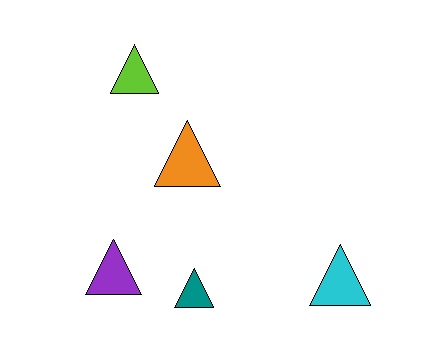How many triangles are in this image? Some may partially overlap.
There are 5 triangles.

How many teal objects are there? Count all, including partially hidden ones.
There is 1 teal object.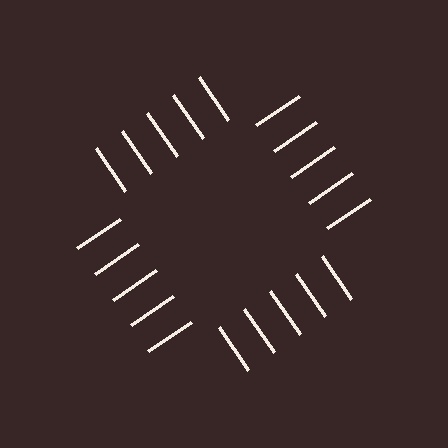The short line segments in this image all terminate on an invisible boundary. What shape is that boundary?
An illusory square — the line segments terminate on its edges but no continuous stroke is drawn.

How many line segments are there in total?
20 — 5 along each of the 4 edges.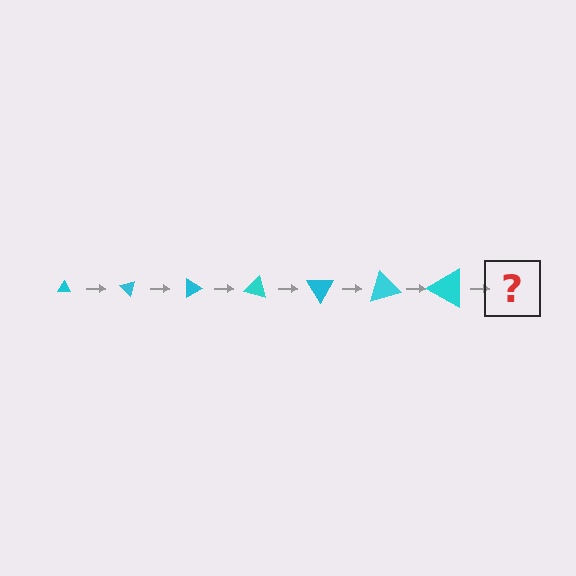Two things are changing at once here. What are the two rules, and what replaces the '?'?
The two rules are that the triangle grows larger each step and it rotates 45 degrees each step. The '?' should be a triangle, larger than the previous one and rotated 315 degrees from the start.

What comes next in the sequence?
The next element should be a triangle, larger than the previous one and rotated 315 degrees from the start.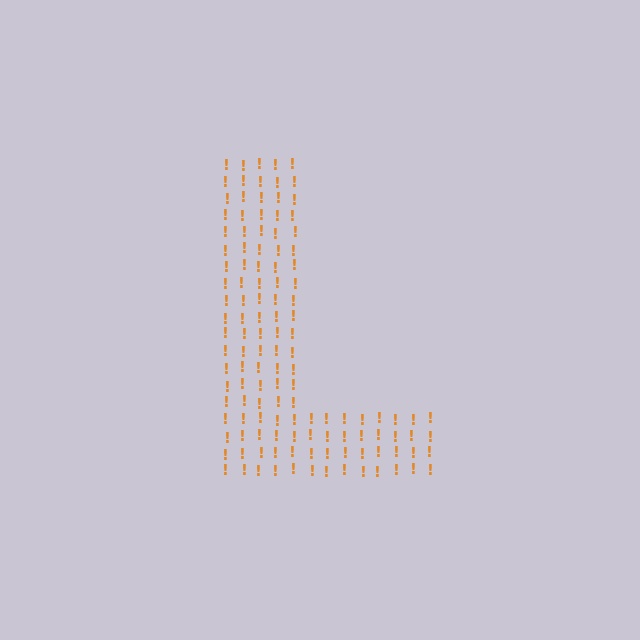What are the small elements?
The small elements are exclamation marks.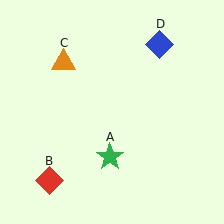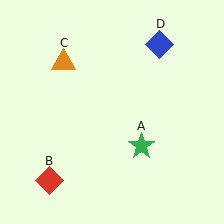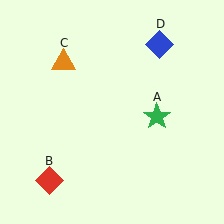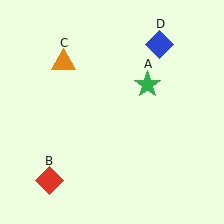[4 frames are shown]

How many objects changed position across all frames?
1 object changed position: green star (object A).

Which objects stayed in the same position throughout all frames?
Red diamond (object B) and orange triangle (object C) and blue diamond (object D) remained stationary.